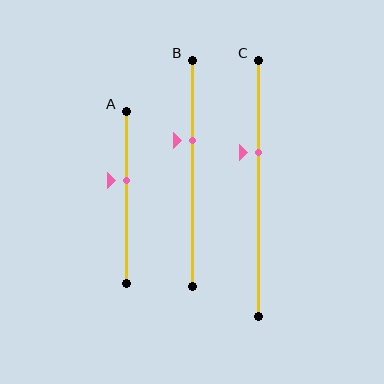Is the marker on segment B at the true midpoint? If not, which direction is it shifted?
No, the marker on segment B is shifted upward by about 14% of the segment length.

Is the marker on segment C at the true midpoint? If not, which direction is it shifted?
No, the marker on segment C is shifted upward by about 14% of the segment length.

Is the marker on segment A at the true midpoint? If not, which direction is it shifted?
No, the marker on segment A is shifted upward by about 10% of the segment length.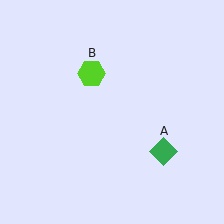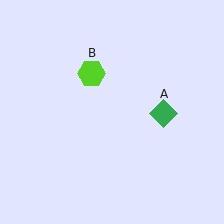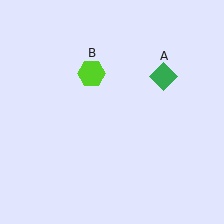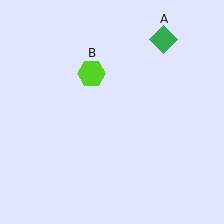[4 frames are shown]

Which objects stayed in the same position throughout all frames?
Lime hexagon (object B) remained stationary.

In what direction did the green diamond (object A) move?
The green diamond (object A) moved up.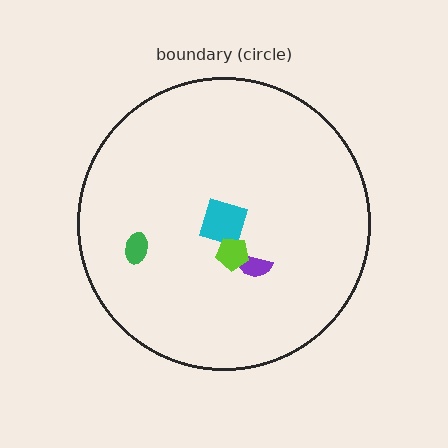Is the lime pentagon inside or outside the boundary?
Inside.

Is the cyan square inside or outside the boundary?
Inside.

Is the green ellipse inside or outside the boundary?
Inside.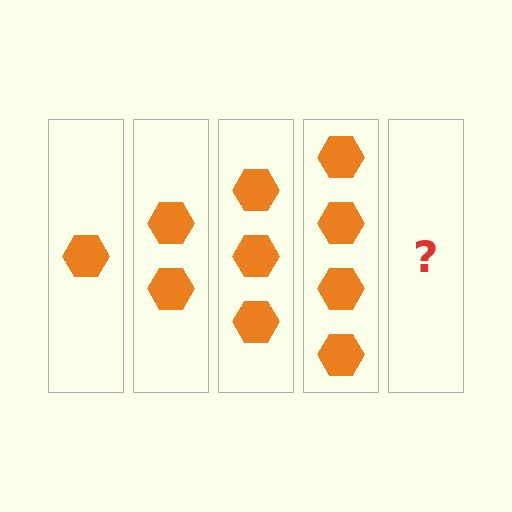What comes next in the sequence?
The next element should be 5 hexagons.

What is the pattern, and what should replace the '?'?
The pattern is that each step adds one more hexagon. The '?' should be 5 hexagons.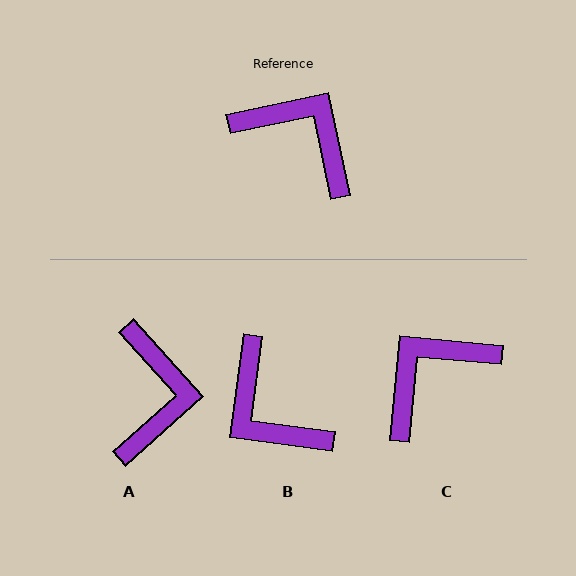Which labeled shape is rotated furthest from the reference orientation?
B, about 160 degrees away.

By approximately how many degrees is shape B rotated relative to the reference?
Approximately 160 degrees counter-clockwise.